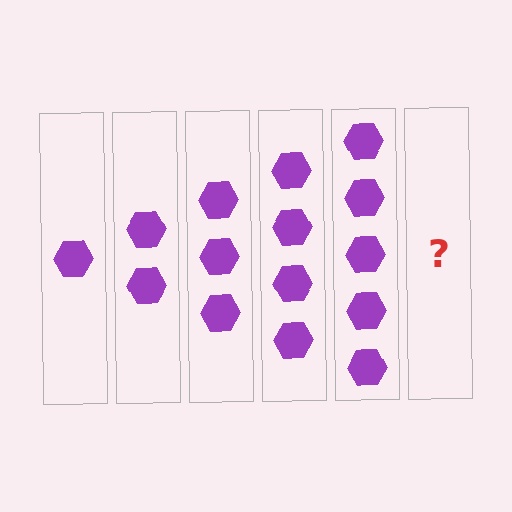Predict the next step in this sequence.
The next step is 6 hexagons.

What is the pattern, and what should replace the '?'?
The pattern is that each step adds one more hexagon. The '?' should be 6 hexagons.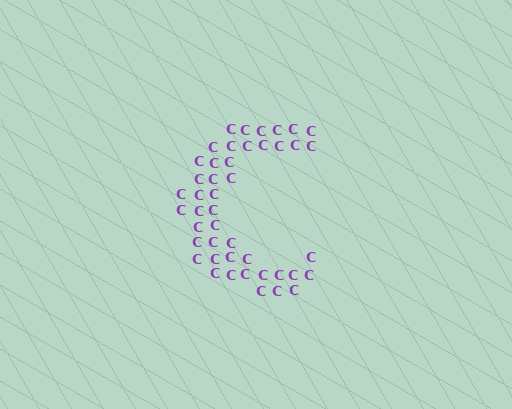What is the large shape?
The large shape is the letter C.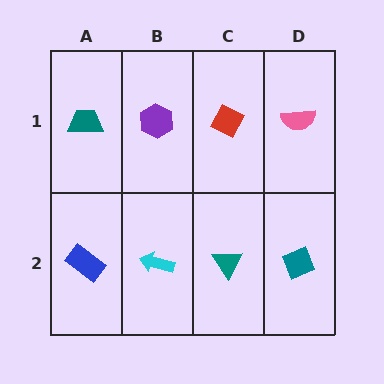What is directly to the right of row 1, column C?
A pink semicircle.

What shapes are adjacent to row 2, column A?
A teal trapezoid (row 1, column A), a cyan arrow (row 2, column B).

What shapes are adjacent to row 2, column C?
A red diamond (row 1, column C), a cyan arrow (row 2, column B), a teal diamond (row 2, column D).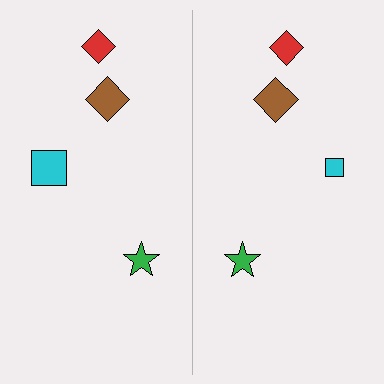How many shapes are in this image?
There are 8 shapes in this image.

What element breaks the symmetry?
The cyan square on the right side has a different size than its mirror counterpart.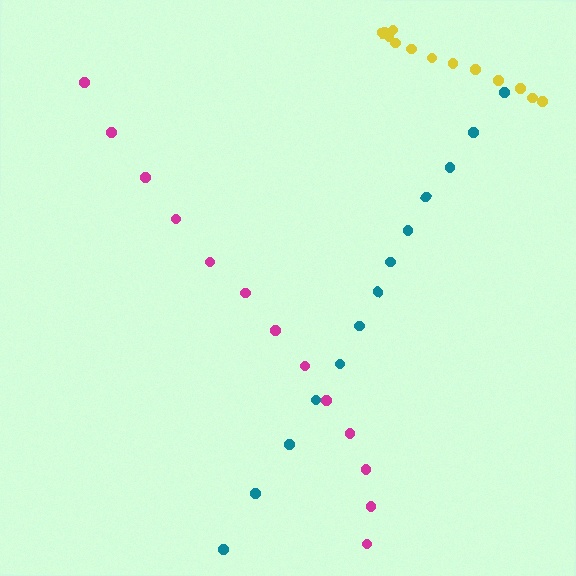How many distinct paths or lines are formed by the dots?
There are 3 distinct paths.